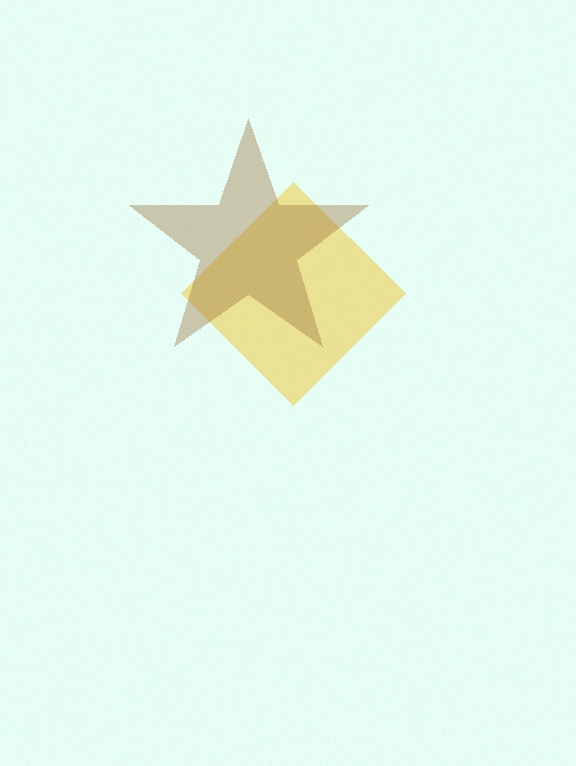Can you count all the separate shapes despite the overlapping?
Yes, there are 2 separate shapes.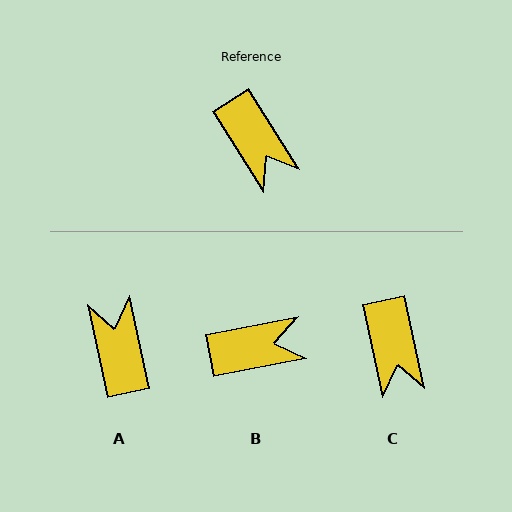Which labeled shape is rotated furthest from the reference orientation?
A, about 160 degrees away.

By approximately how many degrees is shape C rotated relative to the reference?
Approximately 20 degrees clockwise.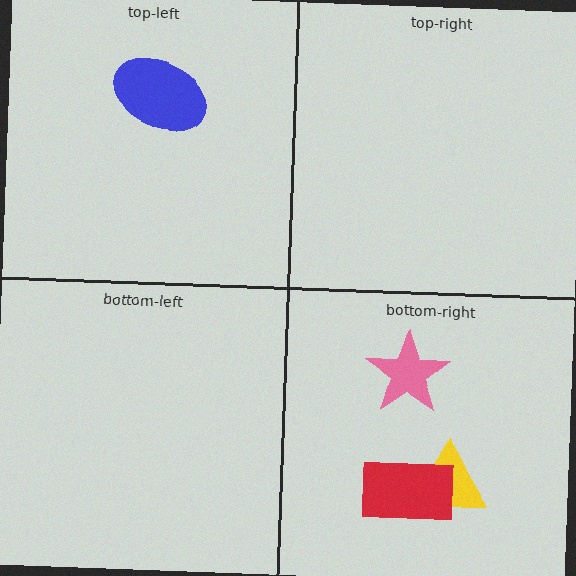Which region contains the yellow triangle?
The bottom-right region.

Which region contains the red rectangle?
The bottom-right region.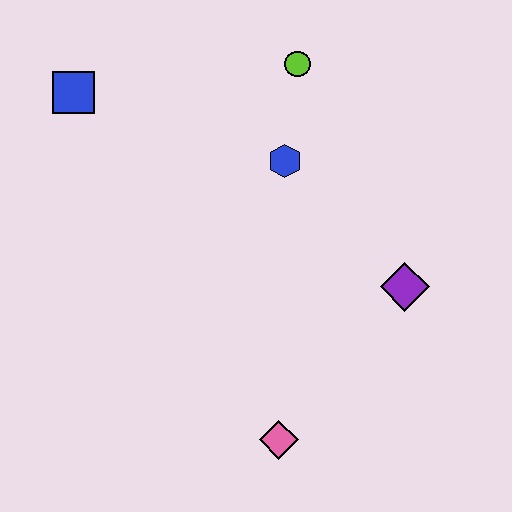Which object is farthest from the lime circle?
The pink diamond is farthest from the lime circle.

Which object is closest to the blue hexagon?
The lime circle is closest to the blue hexagon.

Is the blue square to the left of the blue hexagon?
Yes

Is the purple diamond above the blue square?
No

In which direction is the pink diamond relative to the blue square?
The pink diamond is below the blue square.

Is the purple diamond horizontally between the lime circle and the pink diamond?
No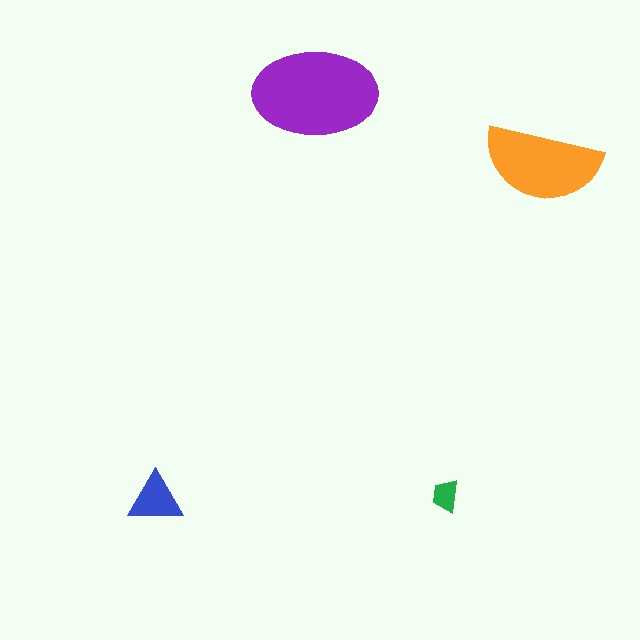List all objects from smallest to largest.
The green trapezoid, the blue triangle, the orange semicircle, the purple ellipse.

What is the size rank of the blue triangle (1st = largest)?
3rd.